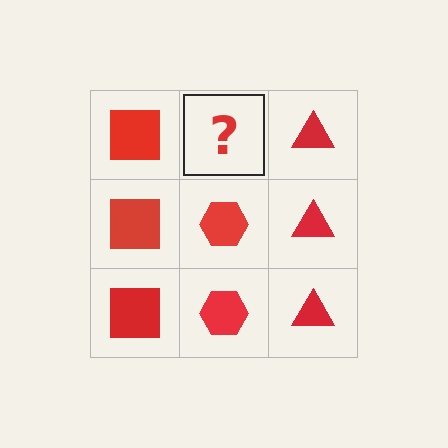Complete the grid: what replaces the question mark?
The question mark should be replaced with a red hexagon.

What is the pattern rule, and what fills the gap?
The rule is that each column has a consistent shape. The gap should be filled with a red hexagon.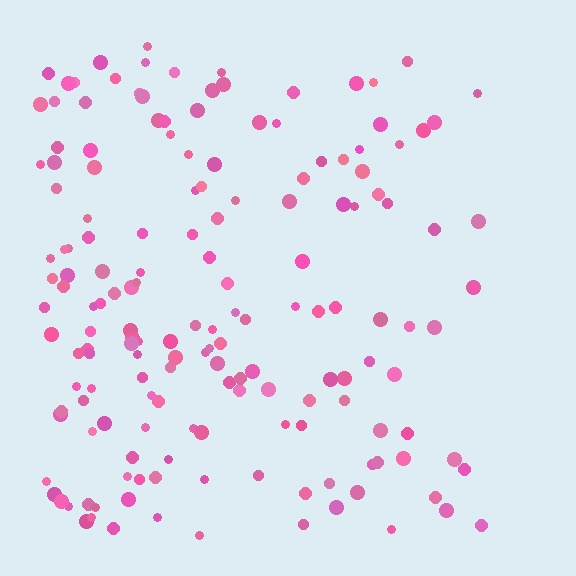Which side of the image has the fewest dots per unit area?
The right.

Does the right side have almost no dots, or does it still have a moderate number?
Still a moderate number, just noticeably fewer than the left.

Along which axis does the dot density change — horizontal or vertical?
Horizontal.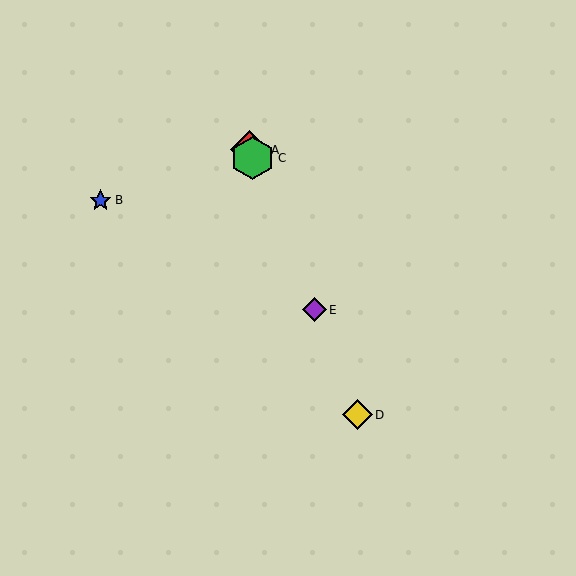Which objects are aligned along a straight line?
Objects A, C, D, E are aligned along a straight line.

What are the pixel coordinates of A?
Object A is at (249, 150).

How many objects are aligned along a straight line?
4 objects (A, C, D, E) are aligned along a straight line.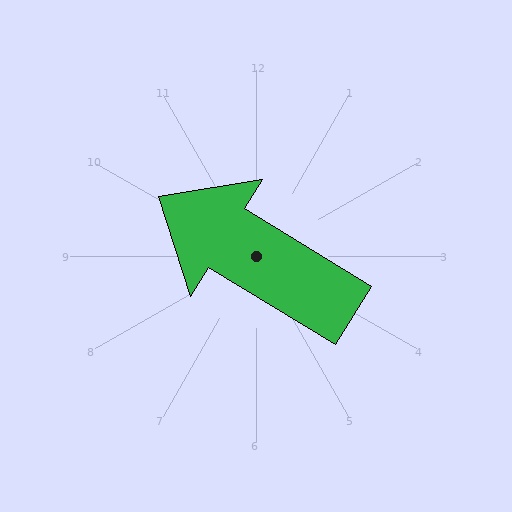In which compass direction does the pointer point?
Northwest.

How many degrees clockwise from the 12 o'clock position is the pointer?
Approximately 301 degrees.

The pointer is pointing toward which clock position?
Roughly 10 o'clock.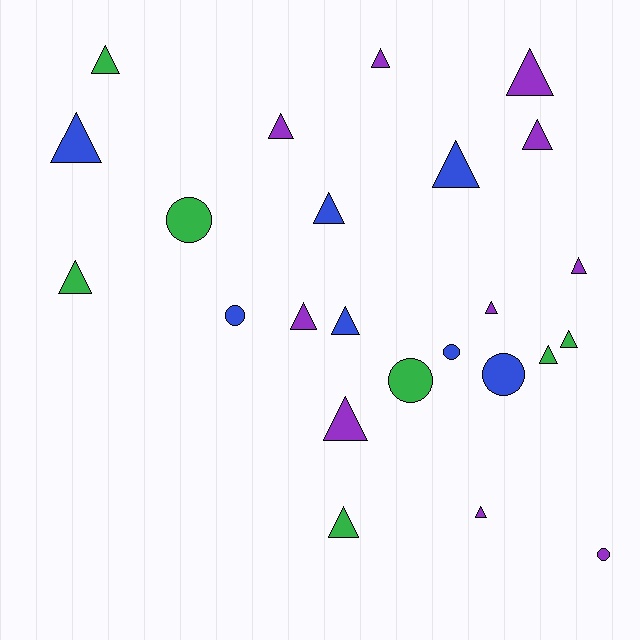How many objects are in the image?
There are 24 objects.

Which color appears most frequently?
Purple, with 10 objects.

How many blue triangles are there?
There are 4 blue triangles.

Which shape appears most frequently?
Triangle, with 18 objects.